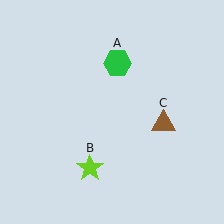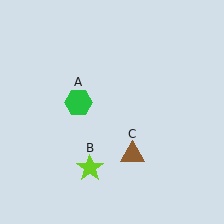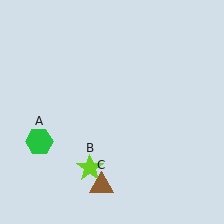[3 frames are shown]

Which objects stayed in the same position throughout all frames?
Lime star (object B) remained stationary.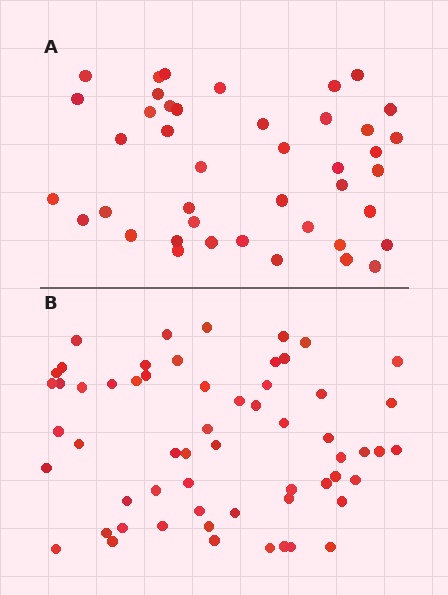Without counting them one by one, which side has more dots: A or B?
Region B (the bottom region) has more dots.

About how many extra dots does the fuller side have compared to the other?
Region B has approximately 15 more dots than region A.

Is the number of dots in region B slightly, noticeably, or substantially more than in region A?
Region B has noticeably more, but not dramatically so. The ratio is roughly 1.4 to 1.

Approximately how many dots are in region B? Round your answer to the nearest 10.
About 60 dots. (The exact count is 59, which rounds to 60.)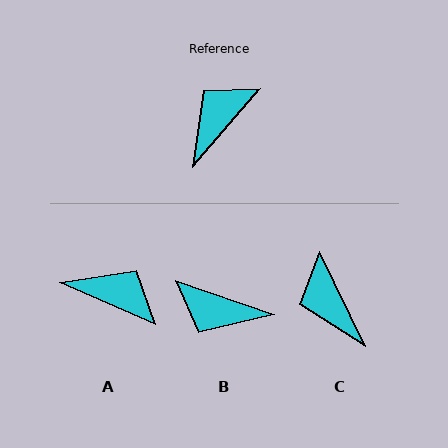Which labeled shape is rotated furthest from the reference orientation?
B, about 112 degrees away.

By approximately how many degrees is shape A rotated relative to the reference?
Approximately 73 degrees clockwise.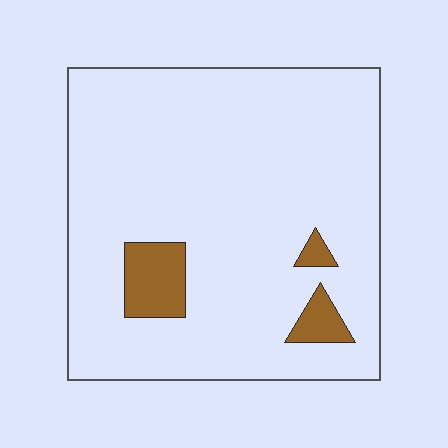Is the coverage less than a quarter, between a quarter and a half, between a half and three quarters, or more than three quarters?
Less than a quarter.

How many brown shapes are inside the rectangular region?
3.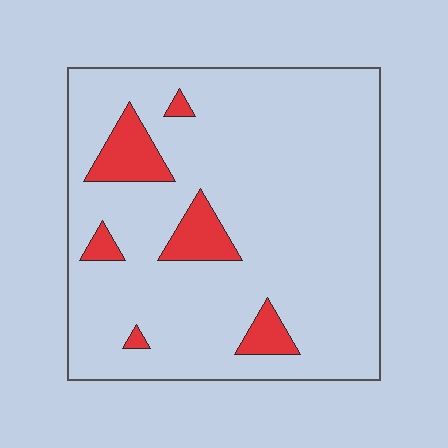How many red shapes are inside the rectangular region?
6.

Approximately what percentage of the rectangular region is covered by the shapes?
Approximately 10%.